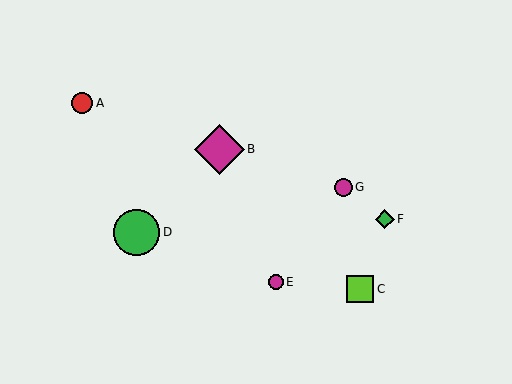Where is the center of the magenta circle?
The center of the magenta circle is at (276, 282).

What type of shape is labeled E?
Shape E is a magenta circle.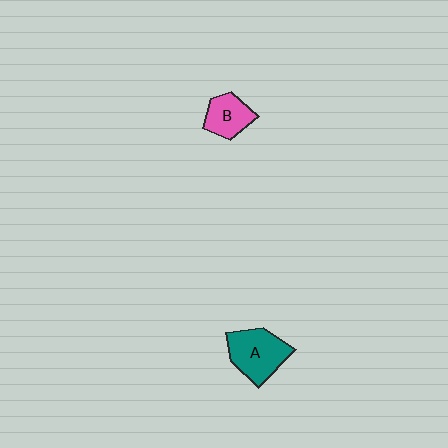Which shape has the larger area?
Shape A (teal).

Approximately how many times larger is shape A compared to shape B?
Approximately 1.5 times.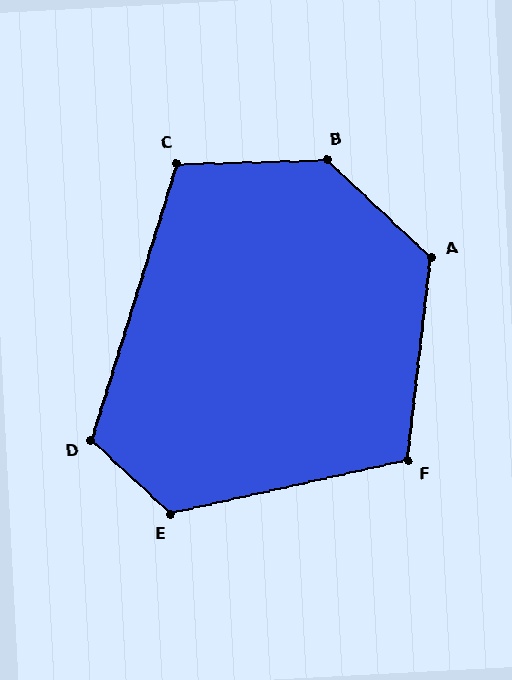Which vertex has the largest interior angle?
B, at approximately 135 degrees.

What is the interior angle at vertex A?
Approximately 127 degrees (obtuse).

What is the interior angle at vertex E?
Approximately 125 degrees (obtuse).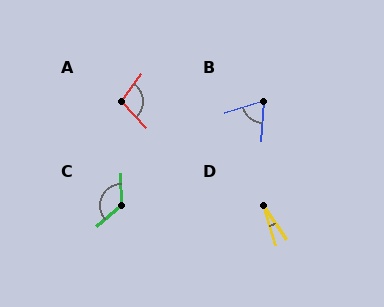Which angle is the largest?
C, at approximately 131 degrees.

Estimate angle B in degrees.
Approximately 69 degrees.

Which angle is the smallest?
D, at approximately 17 degrees.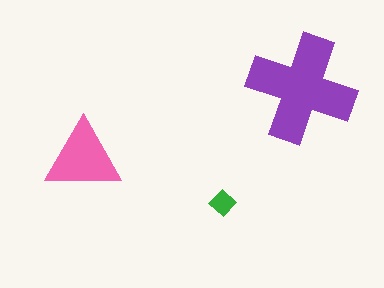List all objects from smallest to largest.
The green diamond, the pink triangle, the purple cross.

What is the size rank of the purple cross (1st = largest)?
1st.